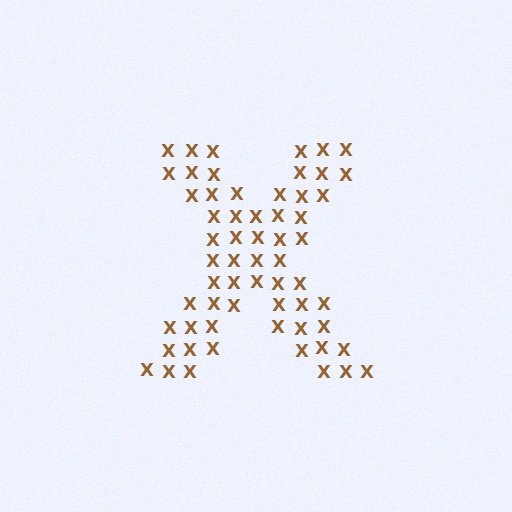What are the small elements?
The small elements are letter X's.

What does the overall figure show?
The overall figure shows the letter X.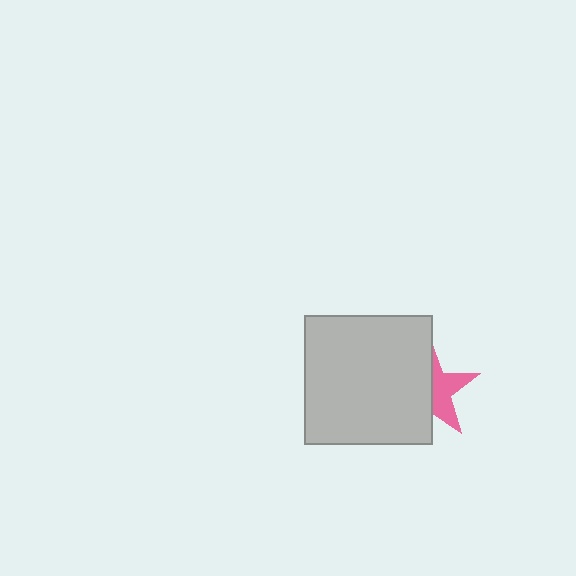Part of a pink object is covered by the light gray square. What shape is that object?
It is a star.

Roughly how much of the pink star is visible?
A small part of it is visible (roughly 42%).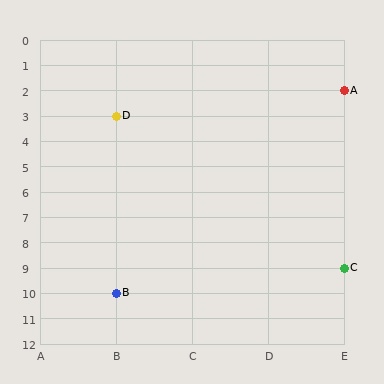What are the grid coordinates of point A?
Point A is at grid coordinates (E, 2).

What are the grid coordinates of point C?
Point C is at grid coordinates (E, 9).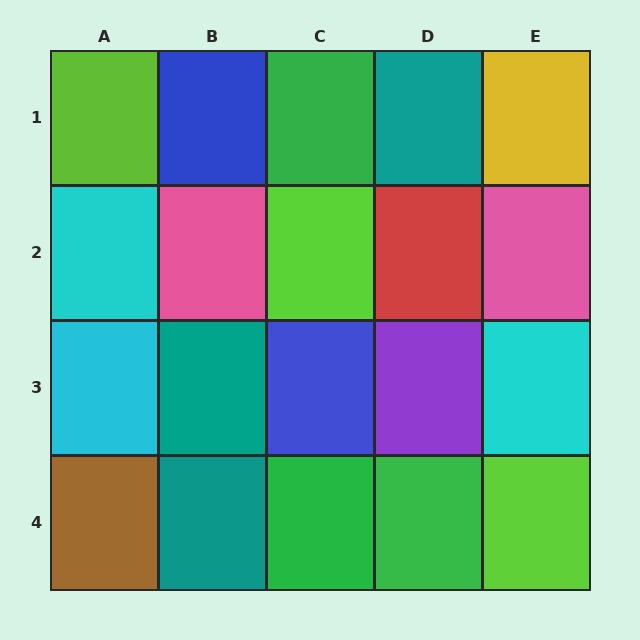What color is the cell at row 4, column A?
Brown.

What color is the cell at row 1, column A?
Lime.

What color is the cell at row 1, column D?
Teal.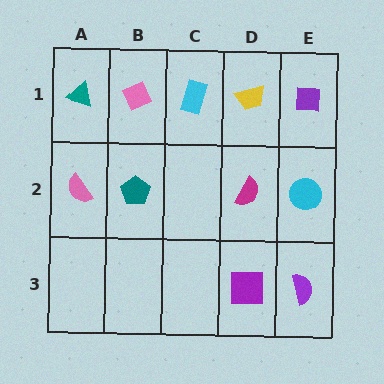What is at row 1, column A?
A teal triangle.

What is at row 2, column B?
A teal pentagon.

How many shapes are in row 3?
2 shapes.